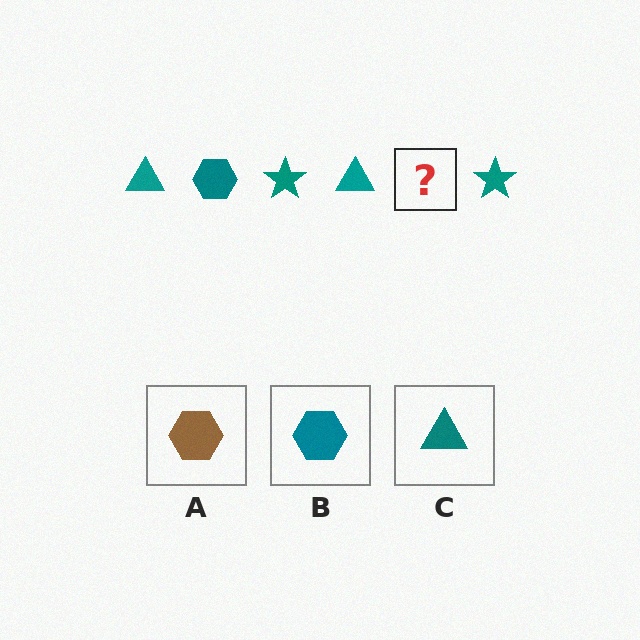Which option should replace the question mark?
Option B.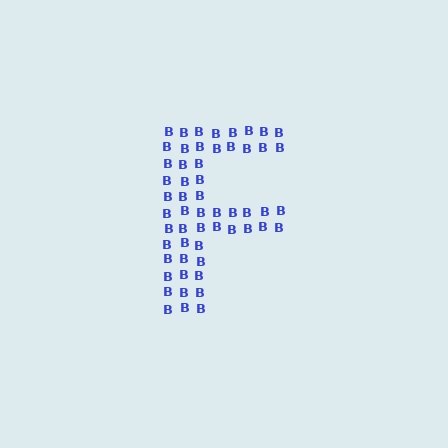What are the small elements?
The small elements are letter B's.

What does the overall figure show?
The overall figure shows the letter F.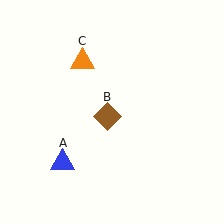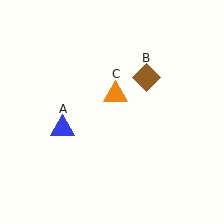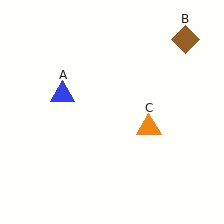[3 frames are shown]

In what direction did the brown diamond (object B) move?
The brown diamond (object B) moved up and to the right.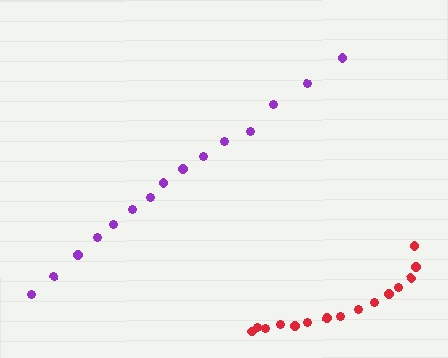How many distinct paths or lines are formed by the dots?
There are 2 distinct paths.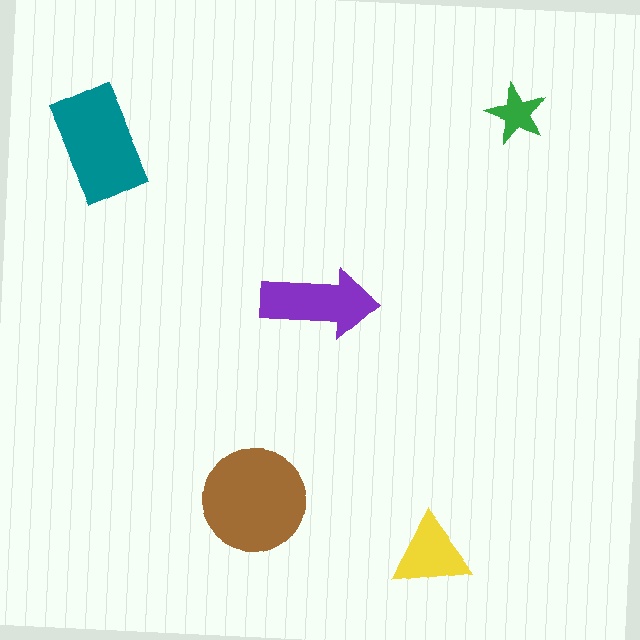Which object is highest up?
The green star is topmost.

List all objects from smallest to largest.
The green star, the yellow triangle, the purple arrow, the teal rectangle, the brown circle.